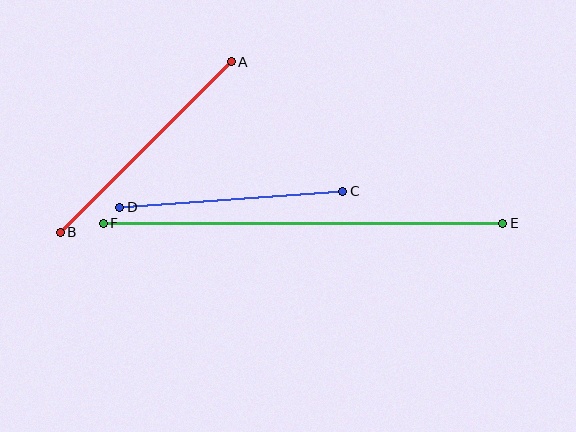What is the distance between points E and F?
The distance is approximately 399 pixels.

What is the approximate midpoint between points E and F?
The midpoint is at approximately (303, 223) pixels.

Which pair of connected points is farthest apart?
Points E and F are farthest apart.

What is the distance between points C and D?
The distance is approximately 224 pixels.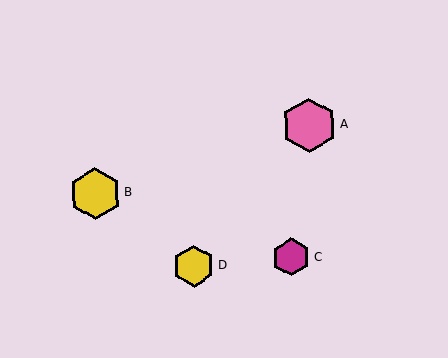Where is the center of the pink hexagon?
The center of the pink hexagon is at (309, 125).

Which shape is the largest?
The pink hexagon (labeled A) is the largest.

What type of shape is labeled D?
Shape D is a yellow hexagon.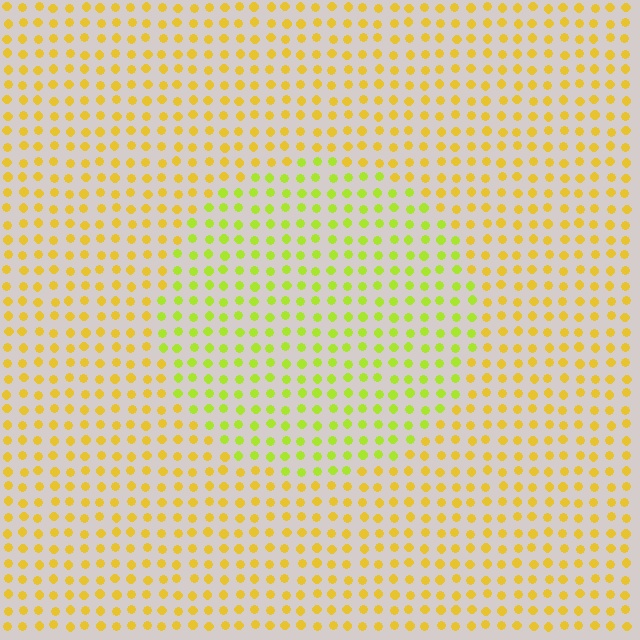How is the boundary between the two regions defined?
The boundary is defined purely by a slight shift in hue (about 32 degrees). Spacing, size, and orientation are identical on both sides.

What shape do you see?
I see a circle.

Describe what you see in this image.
The image is filled with small yellow elements in a uniform arrangement. A circle-shaped region is visible where the elements are tinted to a slightly different hue, forming a subtle color boundary.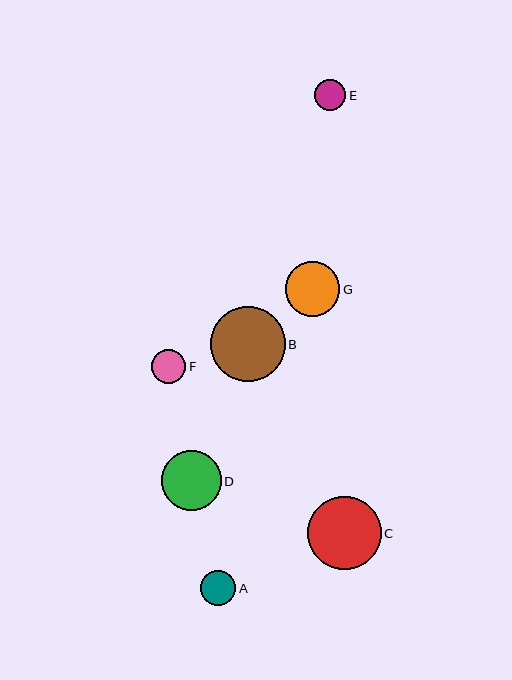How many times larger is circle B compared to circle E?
Circle B is approximately 2.4 times the size of circle E.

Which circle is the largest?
Circle B is the largest with a size of approximately 75 pixels.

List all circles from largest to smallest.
From largest to smallest: B, C, D, G, A, F, E.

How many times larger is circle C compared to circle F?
Circle C is approximately 2.2 times the size of circle F.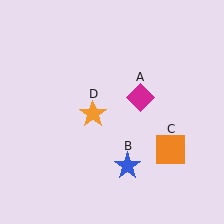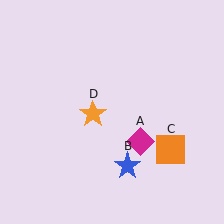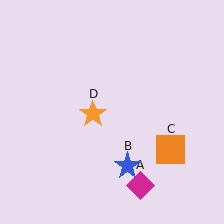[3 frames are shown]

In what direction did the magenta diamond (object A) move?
The magenta diamond (object A) moved down.